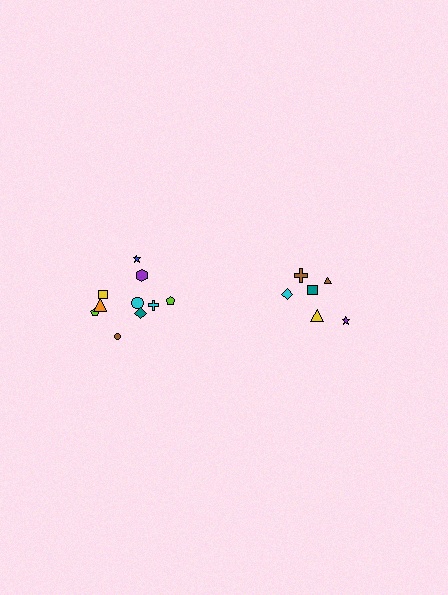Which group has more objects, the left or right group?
The left group.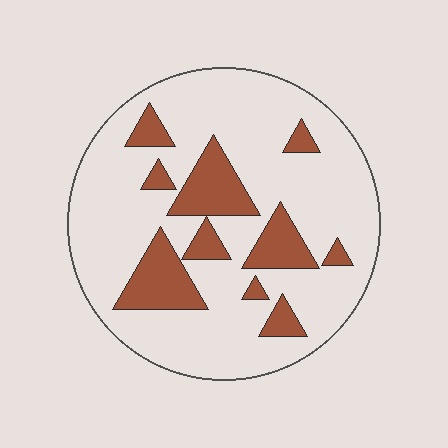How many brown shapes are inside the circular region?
10.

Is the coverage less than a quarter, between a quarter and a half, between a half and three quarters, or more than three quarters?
Less than a quarter.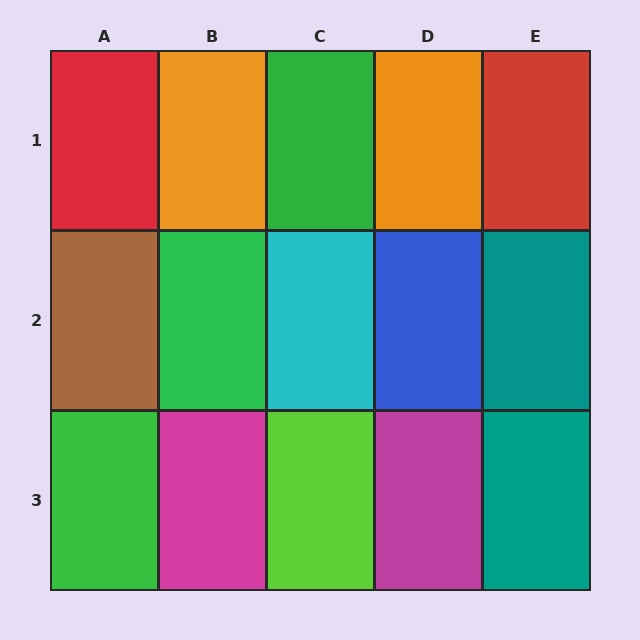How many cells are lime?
1 cell is lime.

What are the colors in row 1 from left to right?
Red, orange, green, orange, red.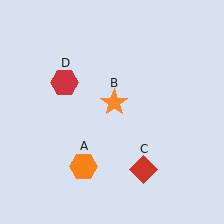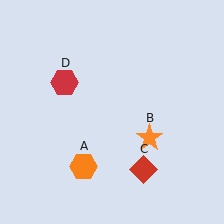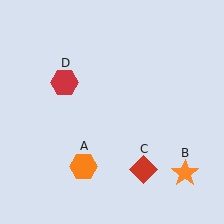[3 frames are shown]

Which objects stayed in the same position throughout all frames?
Orange hexagon (object A) and red diamond (object C) and red hexagon (object D) remained stationary.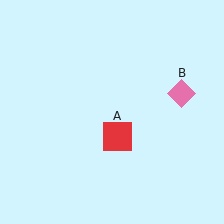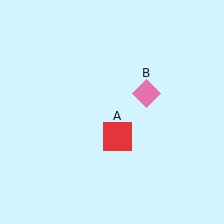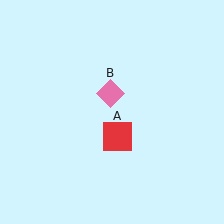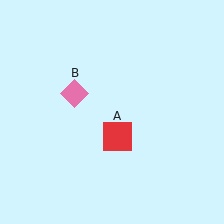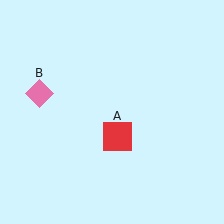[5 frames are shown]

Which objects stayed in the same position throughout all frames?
Red square (object A) remained stationary.